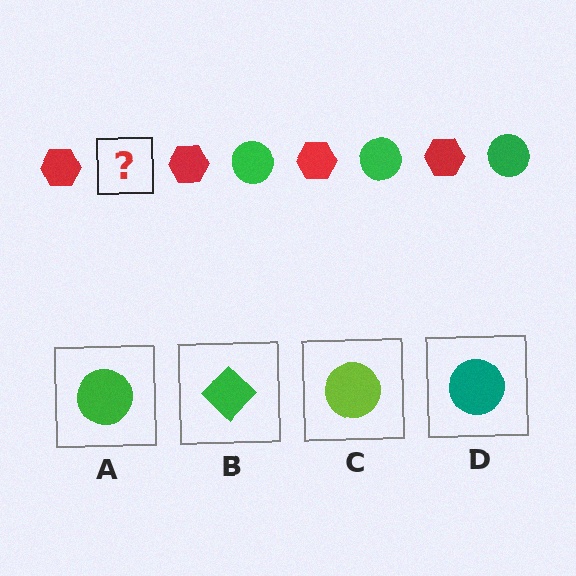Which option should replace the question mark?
Option A.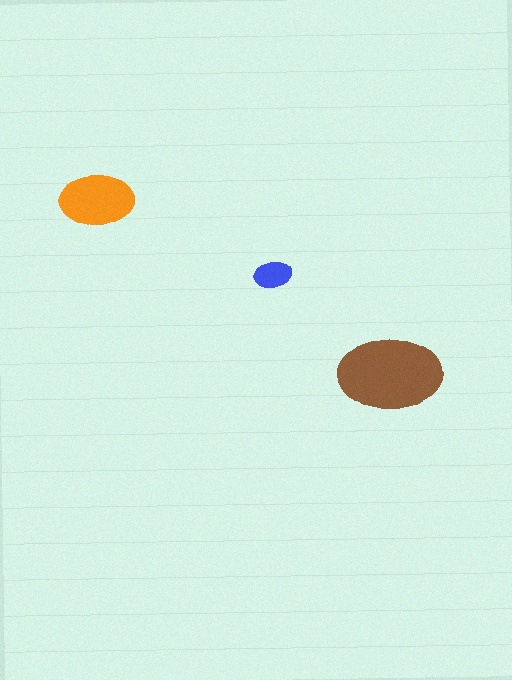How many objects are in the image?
There are 3 objects in the image.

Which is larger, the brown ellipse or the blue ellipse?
The brown one.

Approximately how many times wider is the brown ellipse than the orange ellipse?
About 1.5 times wider.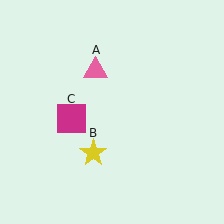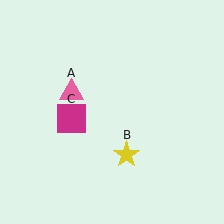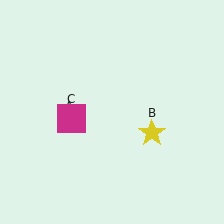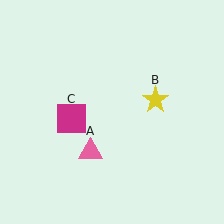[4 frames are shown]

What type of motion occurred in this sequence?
The pink triangle (object A), yellow star (object B) rotated counterclockwise around the center of the scene.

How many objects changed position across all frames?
2 objects changed position: pink triangle (object A), yellow star (object B).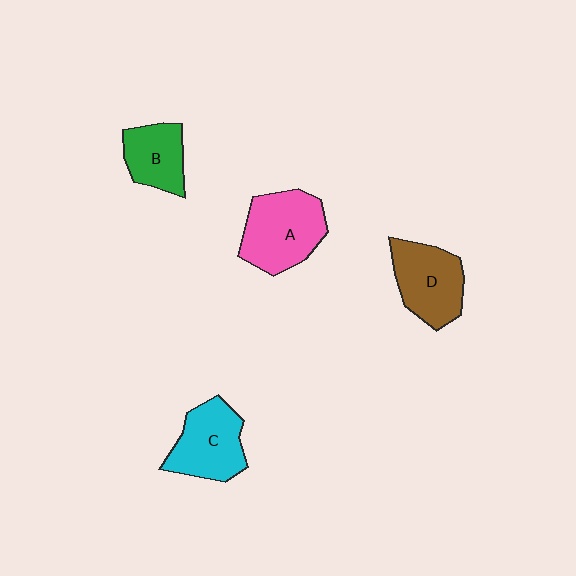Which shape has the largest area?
Shape A (pink).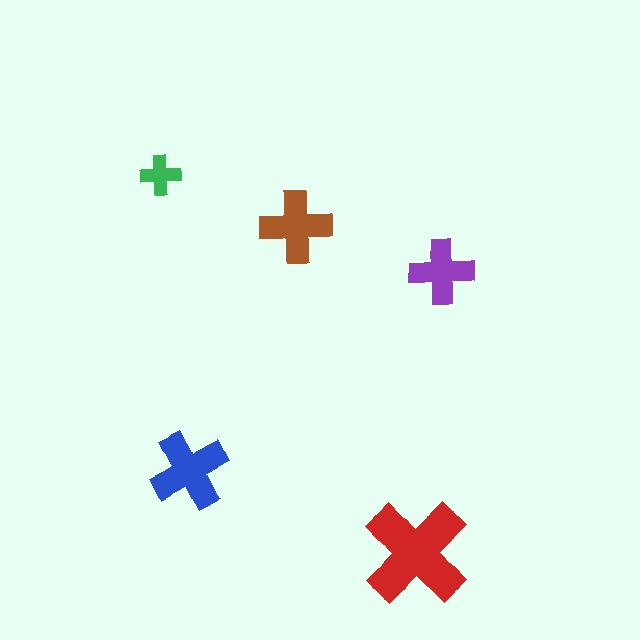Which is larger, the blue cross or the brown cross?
The blue one.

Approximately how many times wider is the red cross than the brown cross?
About 1.5 times wider.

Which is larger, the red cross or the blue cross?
The red one.